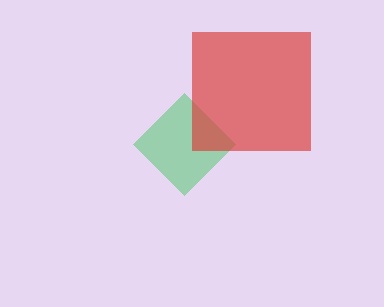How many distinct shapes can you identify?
There are 2 distinct shapes: a green diamond, a red square.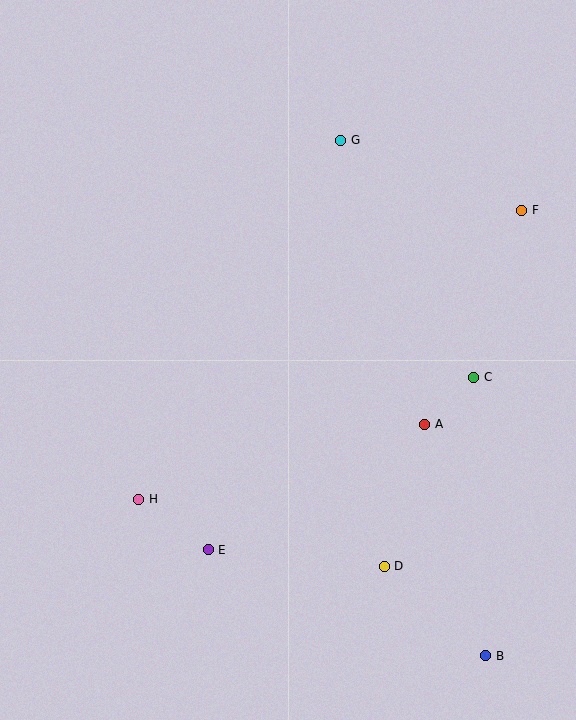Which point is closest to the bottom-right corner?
Point B is closest to the bottom-right corner.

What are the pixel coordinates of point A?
Point A is at (425, 424).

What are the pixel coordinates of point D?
Point D is at (384, 566).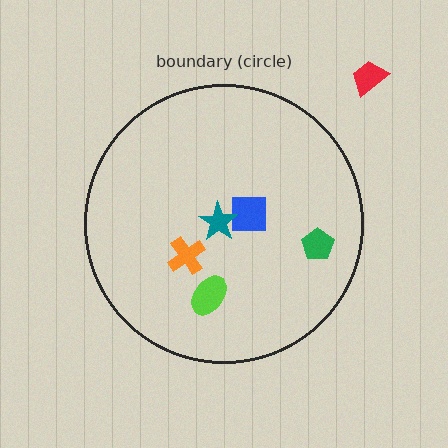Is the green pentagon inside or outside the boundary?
Inside.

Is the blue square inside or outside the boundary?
Inside.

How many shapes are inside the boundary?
5 inside, 1 outside.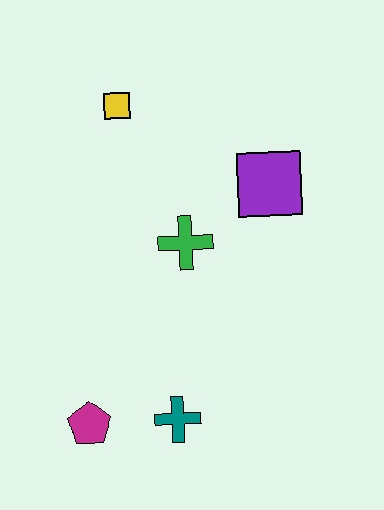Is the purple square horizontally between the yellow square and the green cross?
No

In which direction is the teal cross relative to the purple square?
The teal cross is below the purple square.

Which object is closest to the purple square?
The green cross is closest to the purple square.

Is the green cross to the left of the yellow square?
No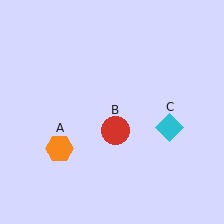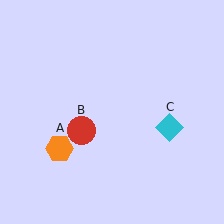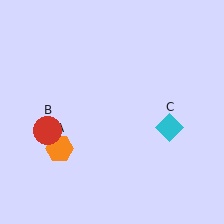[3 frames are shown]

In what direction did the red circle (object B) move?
The red circle (object B) moved left.